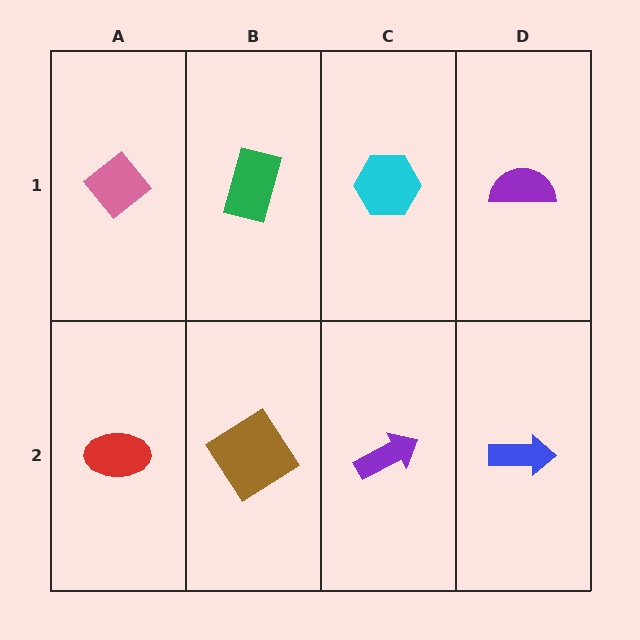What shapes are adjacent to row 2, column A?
A pink diamond (row 1, column A), a brown diamond (row 2, column B).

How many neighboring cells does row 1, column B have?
3.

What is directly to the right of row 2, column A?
A brown diamond.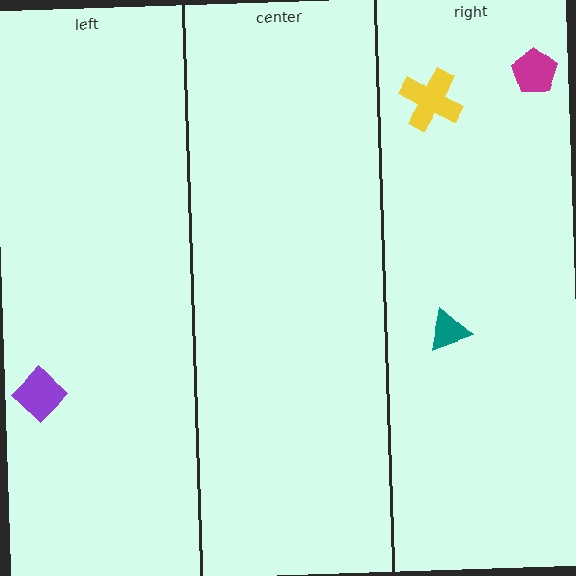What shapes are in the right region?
The teal triangle, the magenta pentagon, the yellow cross.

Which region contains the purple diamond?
The left region.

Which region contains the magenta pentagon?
The right region.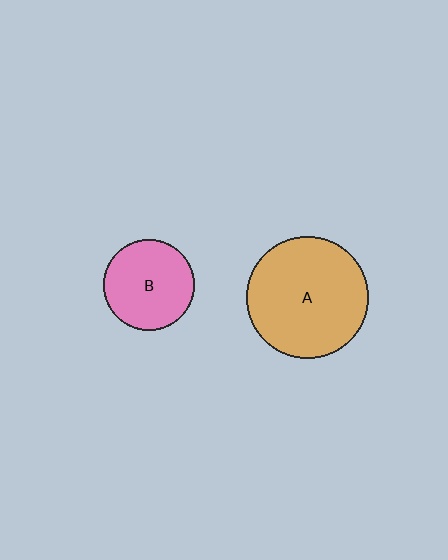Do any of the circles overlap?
No, none of the circles overlap.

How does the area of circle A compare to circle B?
Approximately 1.8 times.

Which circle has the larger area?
Circle A (orange).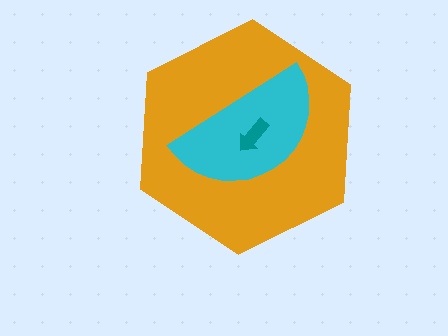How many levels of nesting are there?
3.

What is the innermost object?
The teal arrow.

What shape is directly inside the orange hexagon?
The cyan semicircle.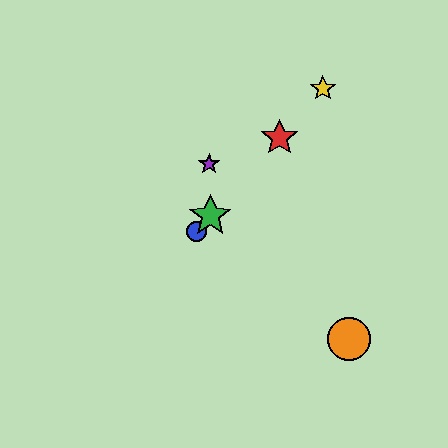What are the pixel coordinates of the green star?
The green star is at (210, 216).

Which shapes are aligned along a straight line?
The red star, the blue circle, the green star, the yellow star are aligned along a straight line.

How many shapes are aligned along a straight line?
4 shapes (the red star, the blue circle, the green star, the yellow star) are aligned along a straight line.